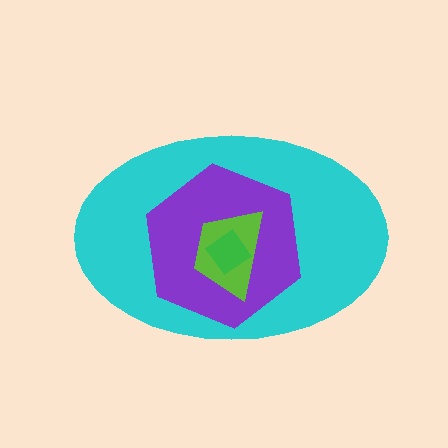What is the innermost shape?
The green diamond.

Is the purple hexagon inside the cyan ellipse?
Yes.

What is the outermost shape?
The cyan ellipse.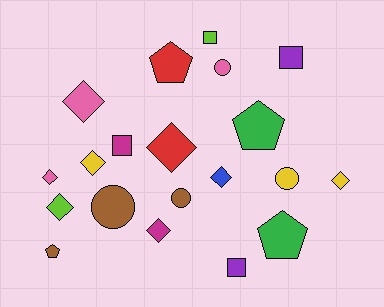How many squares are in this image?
There are 4 squares.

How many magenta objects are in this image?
There are 2 magenta objects.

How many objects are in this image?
There are 20 objects.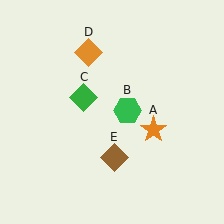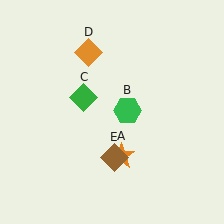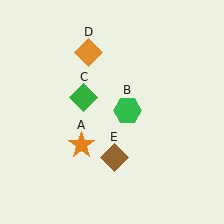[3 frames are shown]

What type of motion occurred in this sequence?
The orange star (object A) rotated clockwise around the center of the scene.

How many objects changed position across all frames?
1 object changed position: orange star (object A).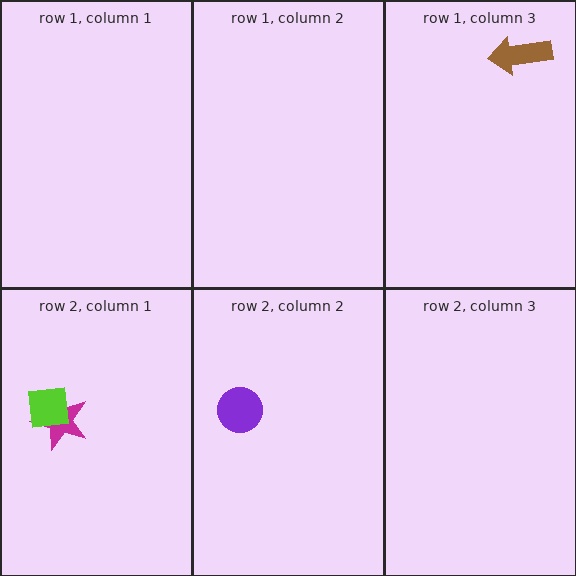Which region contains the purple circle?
The row 2, column 2 region.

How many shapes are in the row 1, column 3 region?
1.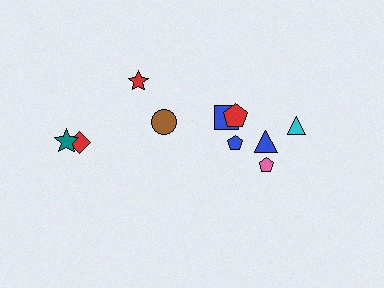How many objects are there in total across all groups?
There are 10 objects.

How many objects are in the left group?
There are 4 objects.